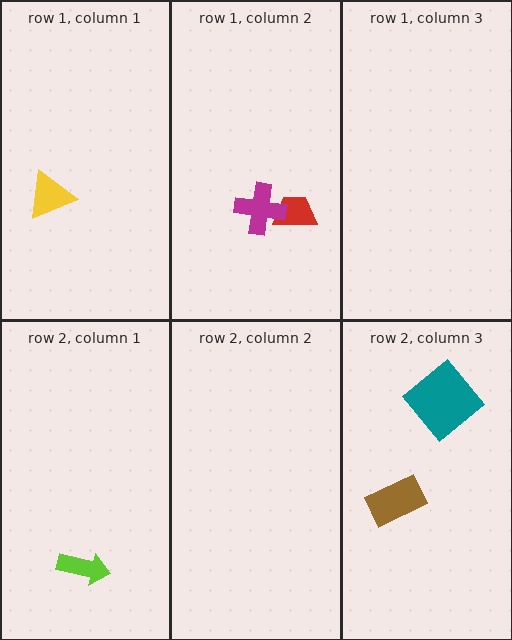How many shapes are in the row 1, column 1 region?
1.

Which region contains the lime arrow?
The row 2, column 1 region.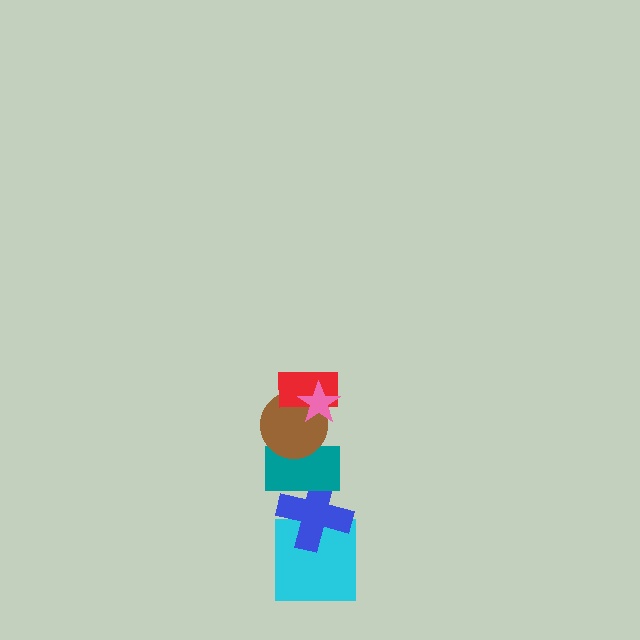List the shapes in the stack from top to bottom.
From top to bottom: the pink star, the red rectangle, the brown circle, the teal rectangle, the blue cross, the cyan square.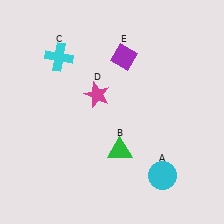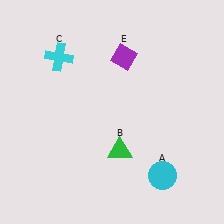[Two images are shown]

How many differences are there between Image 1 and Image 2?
There is 1 difference between the two images.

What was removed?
The magenta star (D) was removed in Image 2.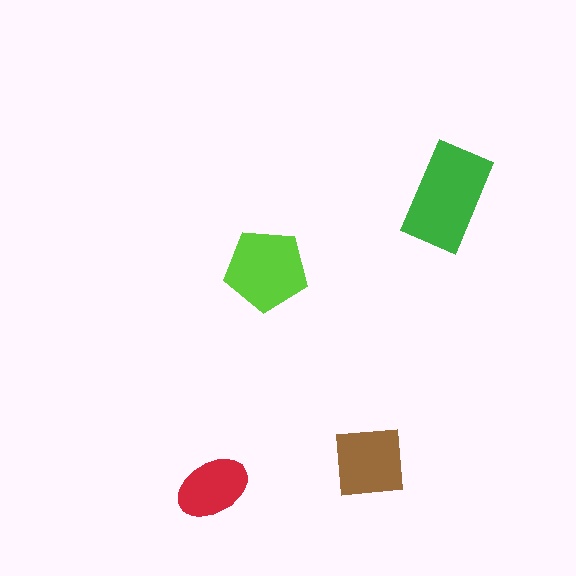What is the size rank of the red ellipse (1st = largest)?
4th.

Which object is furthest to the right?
The green rectangle is rightmost.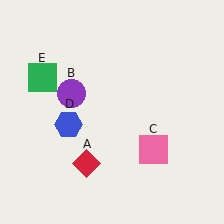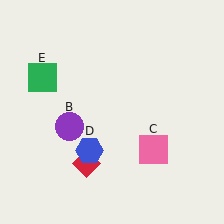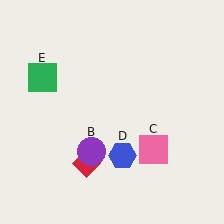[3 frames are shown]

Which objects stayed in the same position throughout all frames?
Red diamond (object A) and pink square (object C) and green square (object E) remained stationary.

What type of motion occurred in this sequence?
The purple circle (object B), blue hexagon (object D) rotated counterclockwise around the center of the scene.